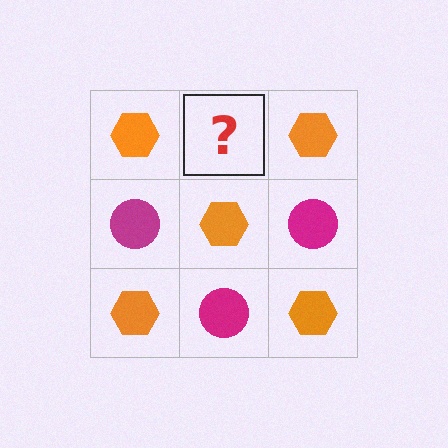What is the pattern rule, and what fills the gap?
The rule is that it alternates orange hexagon and magenta circle in a checkerboard pattern. The gap should be filled with a magenta circle.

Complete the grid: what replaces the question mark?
The question mark should be replaced with a magenta circle.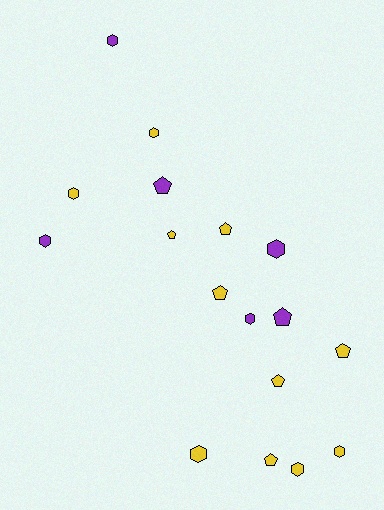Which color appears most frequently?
Yellow, with 11 objects.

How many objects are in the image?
There are 17 objects.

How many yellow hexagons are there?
There are 5 yellow hexagons.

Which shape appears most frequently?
Hexagon, with 9 objects.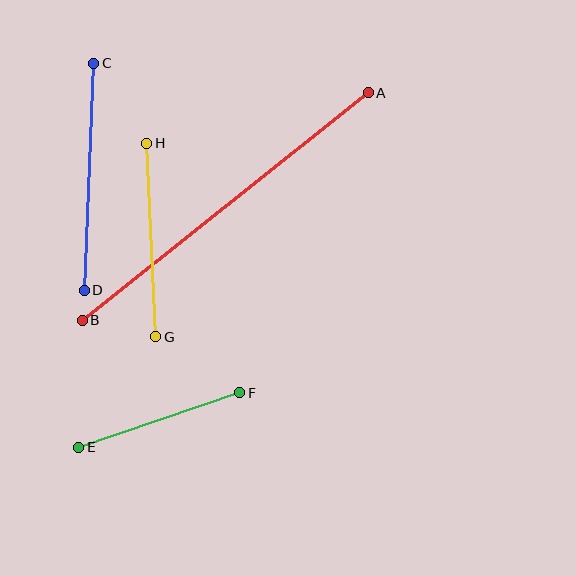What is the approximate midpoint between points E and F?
The midpoint is at approximately (159, 420) pixels.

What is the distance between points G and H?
The distance is approximately 194 pixels.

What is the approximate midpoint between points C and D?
The midpoint is at approximately (89, 177) pixels.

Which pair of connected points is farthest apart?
Points A and B are farthest apart.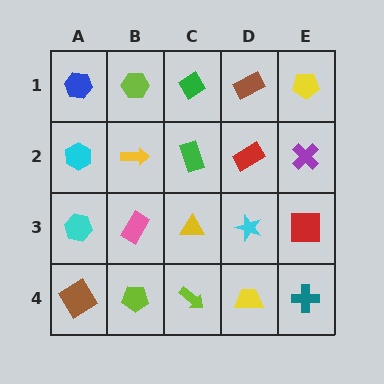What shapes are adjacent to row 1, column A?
A cyan hexagon (row 2, column A), a lime hexagon (row 1, column B).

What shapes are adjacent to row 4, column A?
A cyan hexagon (row 3, column A), a lime pentagon (row 4, column B).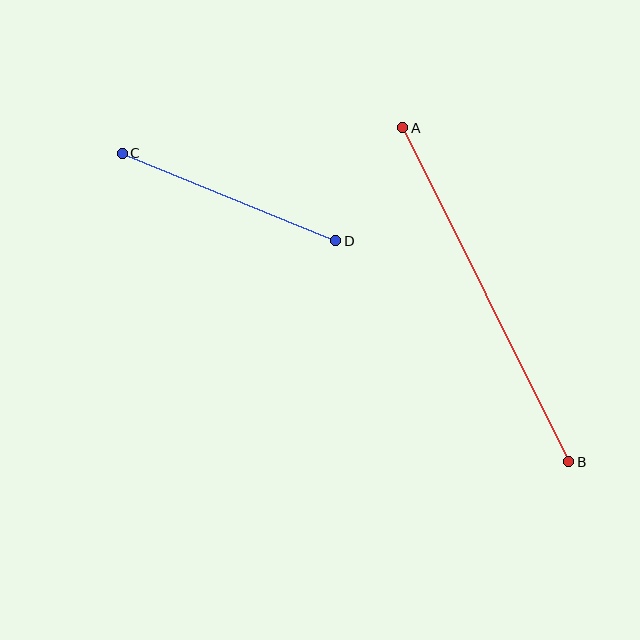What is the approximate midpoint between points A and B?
The midpoint is at approximately (486, 295) pixels.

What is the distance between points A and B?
The distance is approximately 373 pixels.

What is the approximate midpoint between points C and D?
The midpoint is at approximately (229, 197) pixels.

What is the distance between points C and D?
The distance is approximately 231 pixels.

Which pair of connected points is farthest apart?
Points A and B are farthest apart.